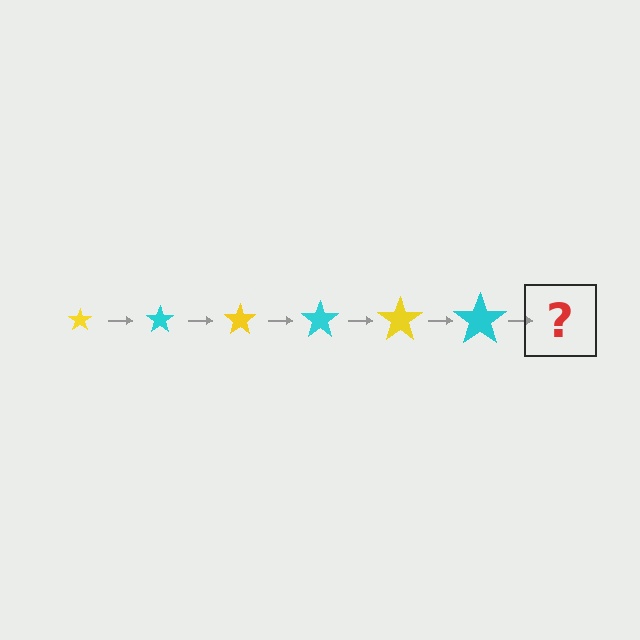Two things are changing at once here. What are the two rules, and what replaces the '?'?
The two rules are that the star grows larger each step and the color cycles through yellow and cyan. The '?' should be a yellow star, larger than the previous one.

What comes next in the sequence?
The next element should be a yellow star, larger than the previous one.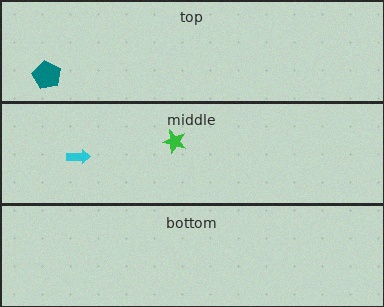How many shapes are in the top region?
1.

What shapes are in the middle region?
The cyan arrow, the green star.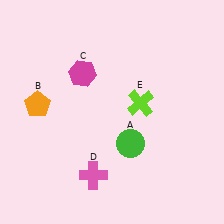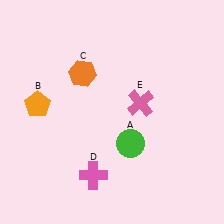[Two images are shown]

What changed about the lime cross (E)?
In Image 1, E is lime. In Image 2, it changed to pink.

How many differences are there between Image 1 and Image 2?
There are 2 differences between the two images.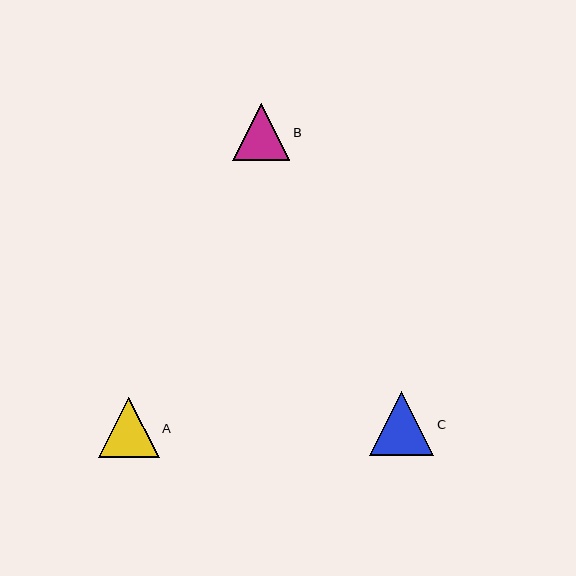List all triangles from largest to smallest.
From largest to smallest: C, A, B.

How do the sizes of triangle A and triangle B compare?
Triangle A and triangle B are approximately the same size.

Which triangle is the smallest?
Triangle B is the smallest with a size of approximately 57 pixels.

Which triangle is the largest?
Triangle C is the largest with a size of approximately 64 pixels.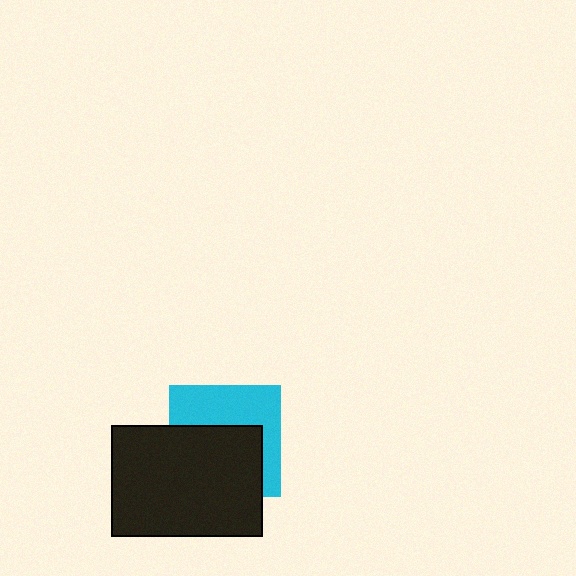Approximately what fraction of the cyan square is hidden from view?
Roughly 54% of the cyan square is hidden behind the black rectangle.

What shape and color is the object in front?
The object in front is a black rectangle.